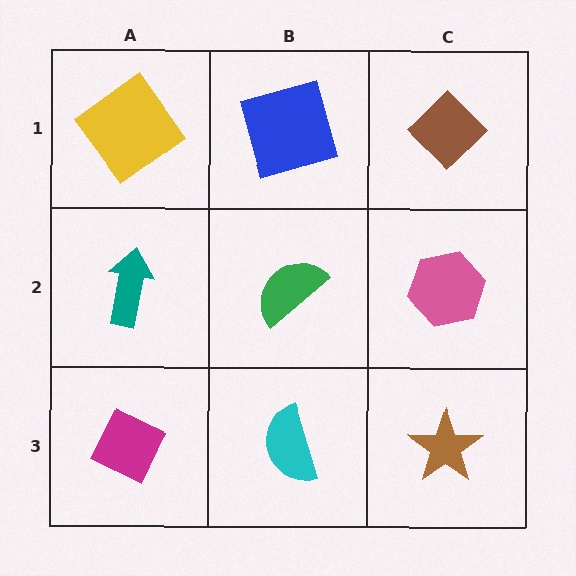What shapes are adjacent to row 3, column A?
A teal arrow (row 2, column A), a cyan semicircle (row 3, column B).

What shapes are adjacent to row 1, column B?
A green semicircle (row 2, column B), a yellow diamond (row 1, column A), a brown diamond (row 1, column C).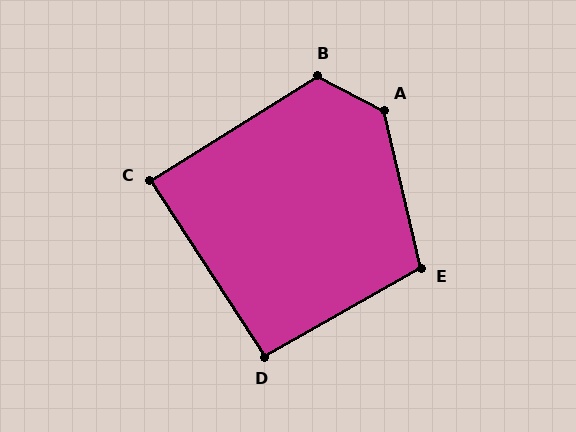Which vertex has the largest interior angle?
A, at approximately 130 degrees.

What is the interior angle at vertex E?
Approximately 106 degrees (obtuse).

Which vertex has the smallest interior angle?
C, at approximately 89 degrees.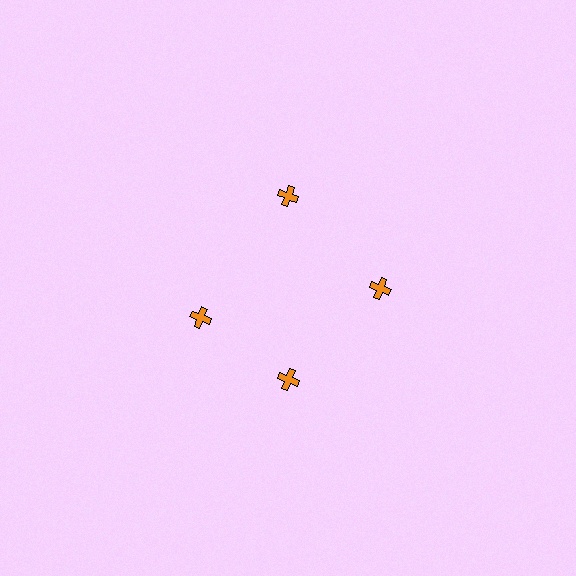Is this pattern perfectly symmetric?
No. The 4 orange crosses are arranged in a ring, but one element near the 9 o'clock position is rotated out of alignment along the ring, breaking the 4-fold rotational symmetry.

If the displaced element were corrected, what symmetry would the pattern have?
It would have 4-fold rotational symmetry — the pattern would map onto itself every 90 degrees.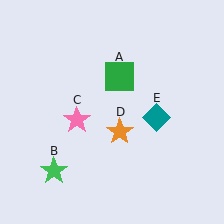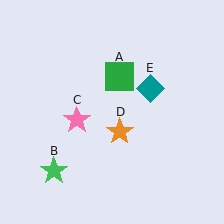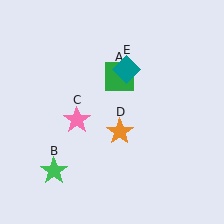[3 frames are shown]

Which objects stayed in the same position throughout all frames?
Green square (object A) and green star (object B) and pink star (object C) and orange star (object D) remained stationary.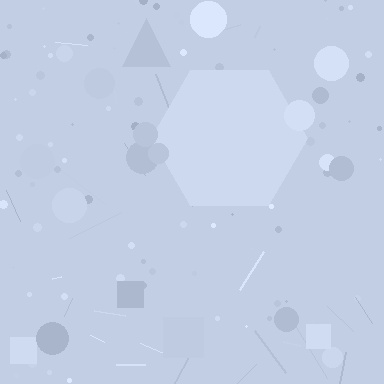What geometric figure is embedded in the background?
A hexagon is embedded in the background.